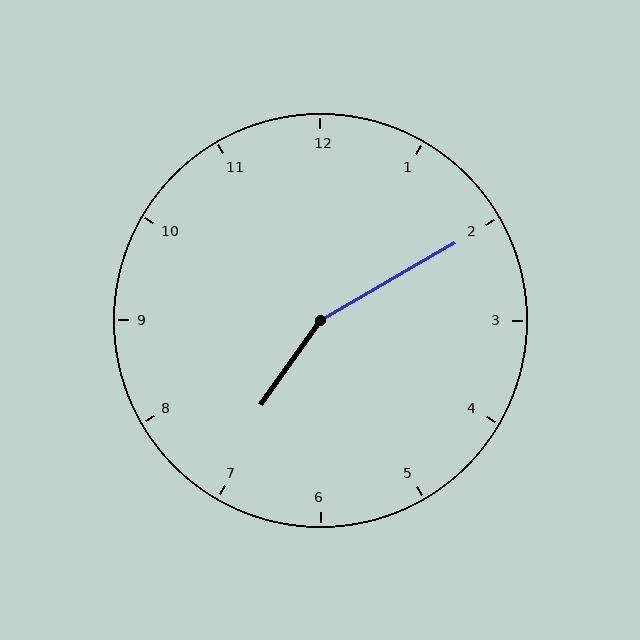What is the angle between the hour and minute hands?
Approximately 155 degrees.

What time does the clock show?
7:10.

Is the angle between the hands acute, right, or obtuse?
It is obtuse.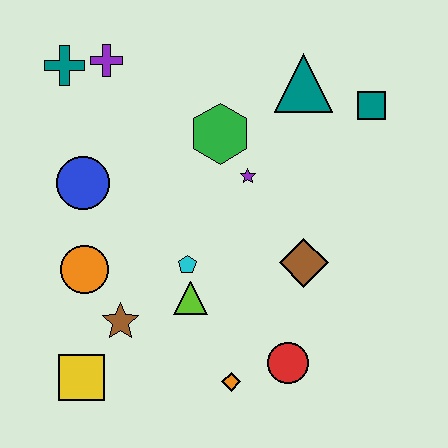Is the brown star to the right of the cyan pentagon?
No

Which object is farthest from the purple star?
The yellow square is farthest from the purple star.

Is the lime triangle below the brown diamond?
Yes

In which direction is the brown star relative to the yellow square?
The brown star is above the yellow square.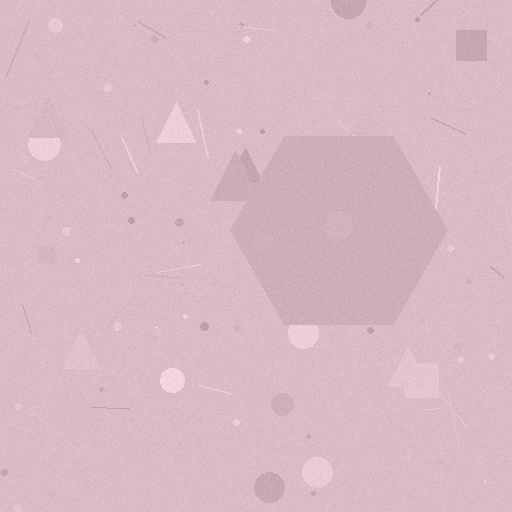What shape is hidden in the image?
A hexagon is hidden in the image.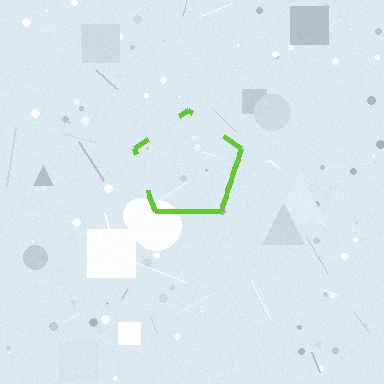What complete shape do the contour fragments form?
The contour fragments form a pentagon.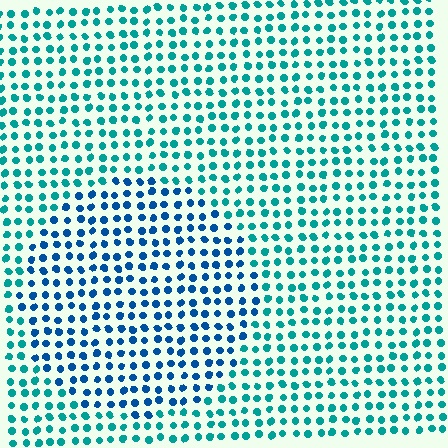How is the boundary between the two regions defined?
The boundary is defined purely by a slight shift in hue (about 34 degrees). Spacing, size, and orientation are identical on both sides.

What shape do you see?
I see a circle.